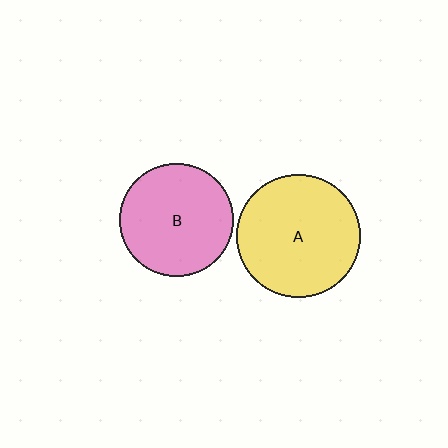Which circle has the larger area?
Circle A (yellow).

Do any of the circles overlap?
No, none of the circles overlap.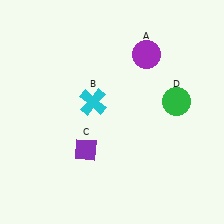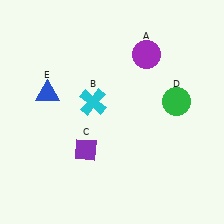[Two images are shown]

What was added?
A blue triangle (E) was added in Image 2.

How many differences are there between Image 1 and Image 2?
There is 1 difference between the two images.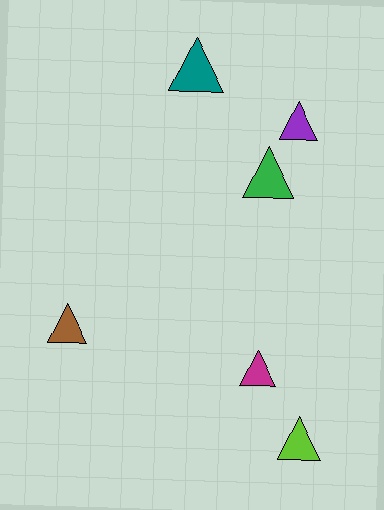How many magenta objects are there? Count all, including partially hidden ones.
There is 1 magenta object.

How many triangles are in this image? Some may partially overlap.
There are 6 triangles.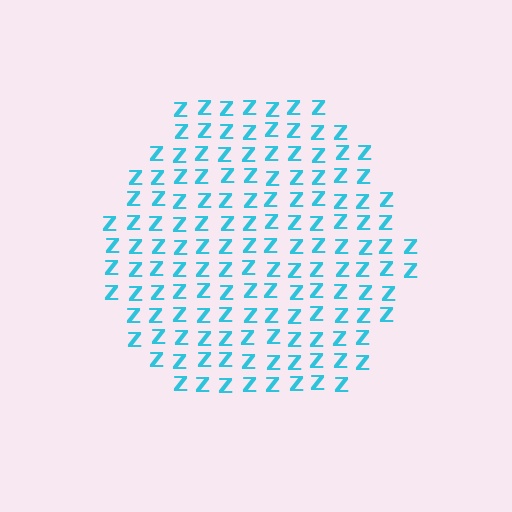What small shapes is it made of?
It is made of small letter Z's.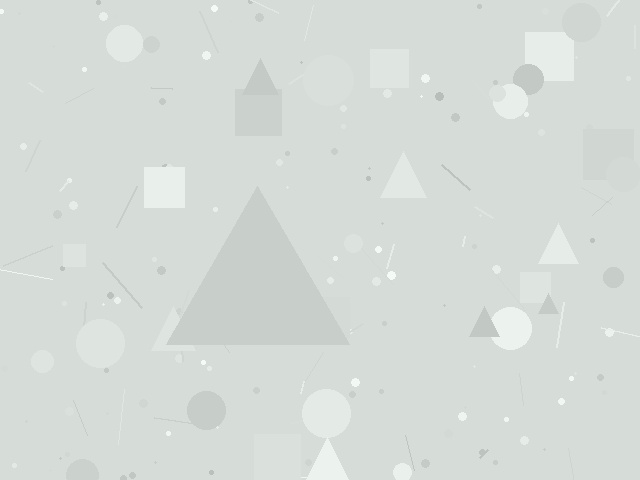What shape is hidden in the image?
A triangle is hidden in the image.